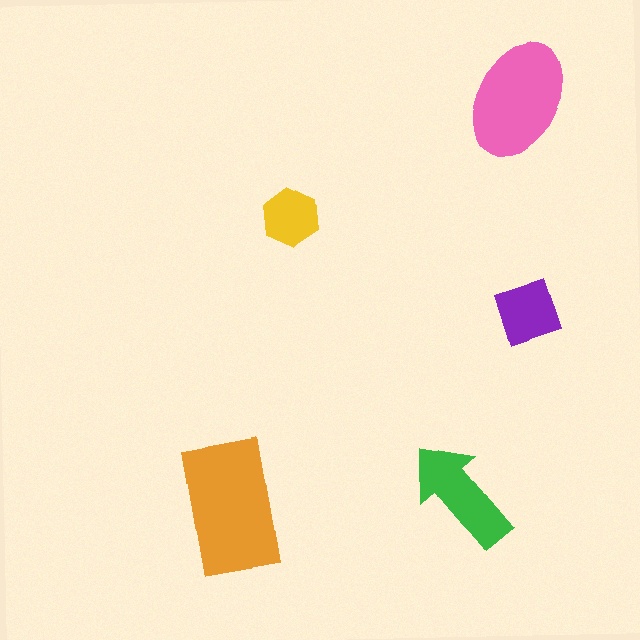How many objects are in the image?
There are 5 objects in the image.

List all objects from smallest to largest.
The yellow hexagon, the purple diamond, the green arrow, the pink ellipse, the orange rectangle.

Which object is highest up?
The pink ellipse is topmost.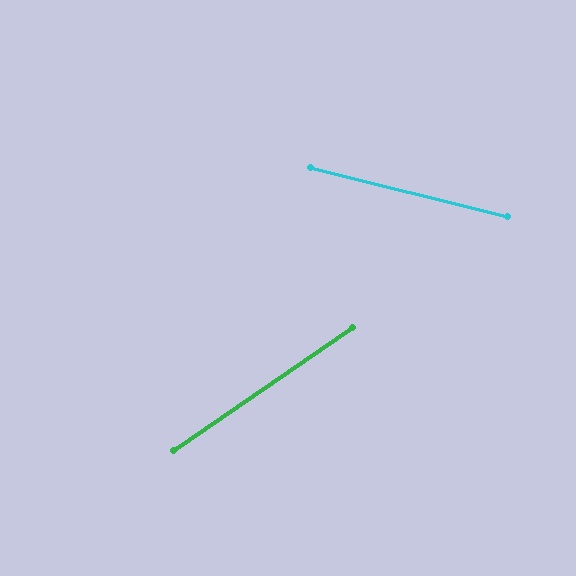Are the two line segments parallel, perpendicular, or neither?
Neither parallel nor perpendicular — they differ by about 48°.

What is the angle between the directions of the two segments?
Approximately 48 degrees.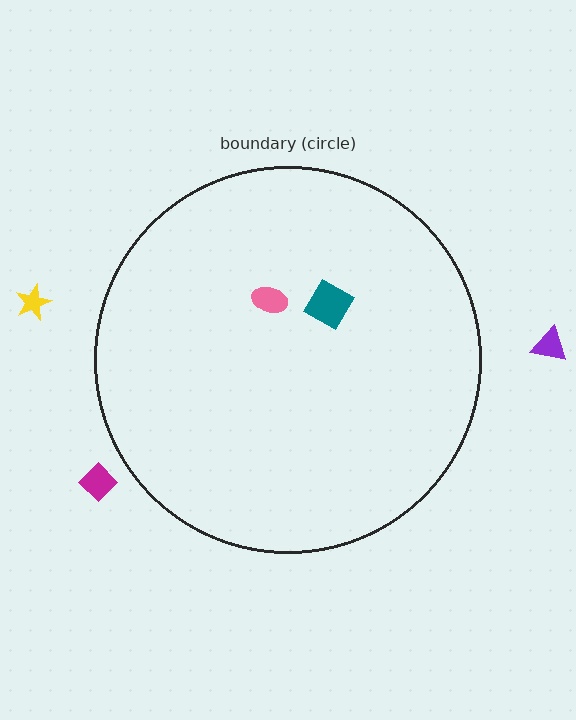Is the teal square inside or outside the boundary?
Inside.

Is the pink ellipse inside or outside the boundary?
Inside.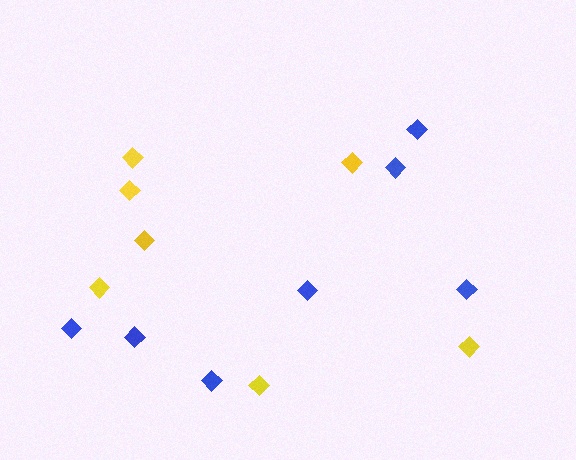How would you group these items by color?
There are 2 groups: one group of yellow diamonds (7) and one group of blue diamonds (7).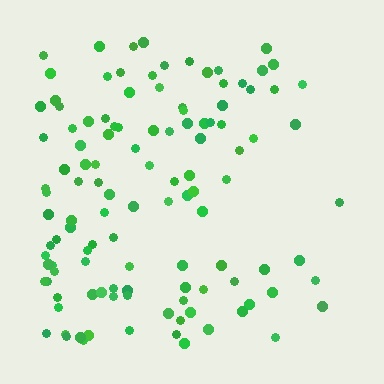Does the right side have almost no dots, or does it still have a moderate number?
Still a moderate number, just noticeably fewer than the left.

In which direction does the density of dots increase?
From right to left, with the left side densest.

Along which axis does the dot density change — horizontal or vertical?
Horizontal.